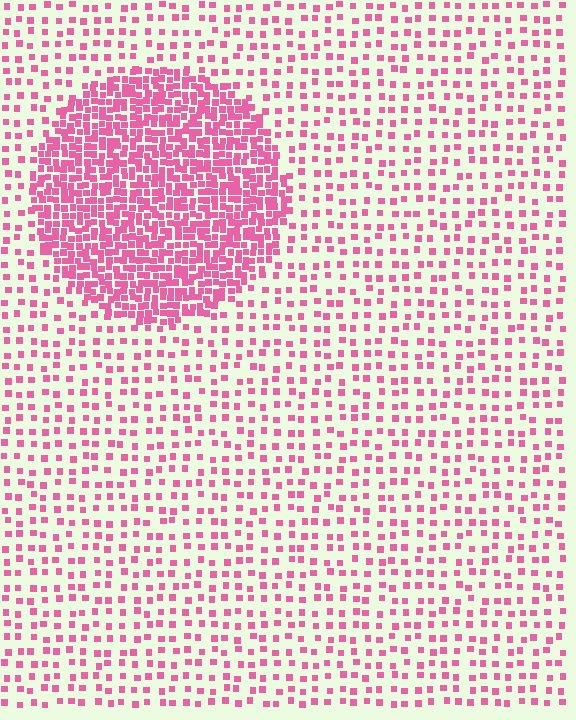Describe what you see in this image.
The image contains small pink elements arranged at two different densities. A circle-shaped region is visible where the elements are more densely packed than the surrounding area.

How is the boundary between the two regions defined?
The boundary is defined by a change in element density (approximately 2.9x ratio). All elements are the same color, size, and shape.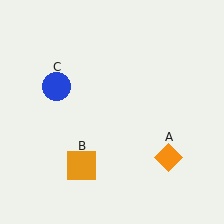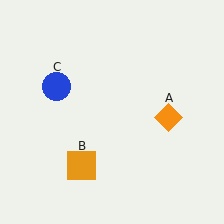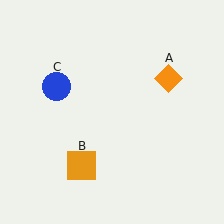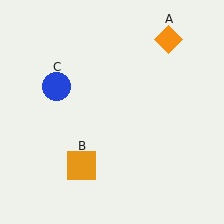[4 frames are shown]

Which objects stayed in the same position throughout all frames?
Orange square (object B) and blue circle (object C) remained stationary.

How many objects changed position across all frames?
1 object changed position: orange diamond (object A).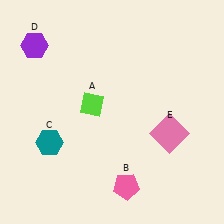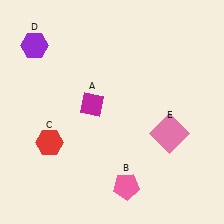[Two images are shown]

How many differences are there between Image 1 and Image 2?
There are 2 differences between the two images.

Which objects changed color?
A changed from lime to magenta. C changed from teal to red.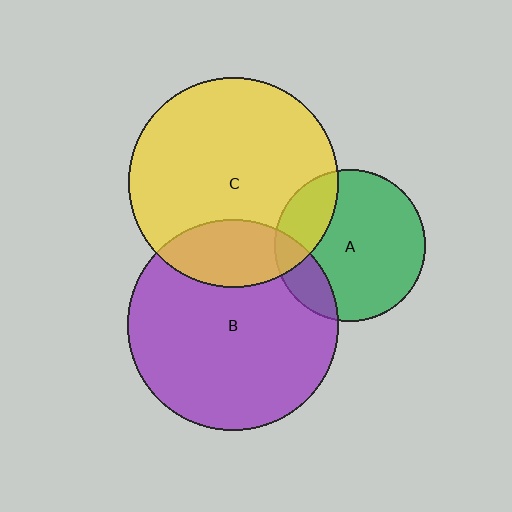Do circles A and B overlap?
Yes.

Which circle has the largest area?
Circle B (purple).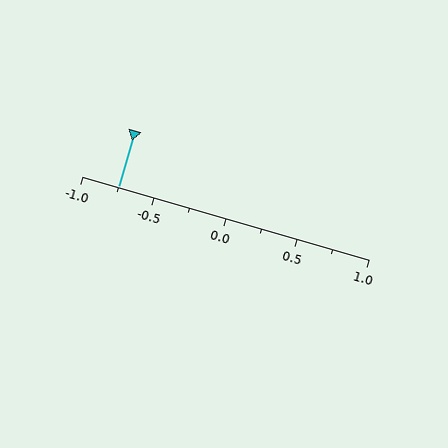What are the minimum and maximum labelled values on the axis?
The axis runs from -1.0 to 1.0.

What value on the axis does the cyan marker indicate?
The marker indicates approximately -0.75.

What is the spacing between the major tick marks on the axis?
The major ticks are spaced 0.5 apart.